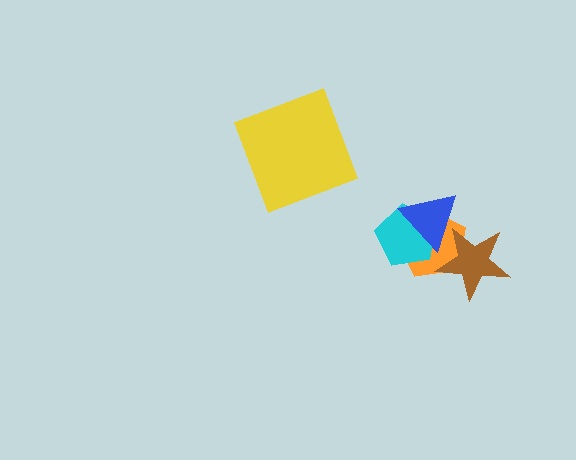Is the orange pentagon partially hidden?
Yes, it is partially covered by another shape.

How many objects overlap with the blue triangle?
3 objects overlap with the blue triangle.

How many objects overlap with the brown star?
2 objects overlap with the brown star.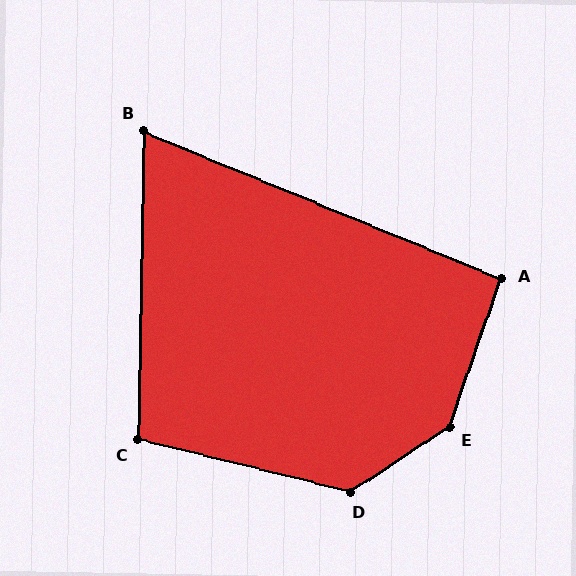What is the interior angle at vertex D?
Approximately 133 degrees (obtuse).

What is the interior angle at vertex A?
Approximately 93 degrees (approximately right).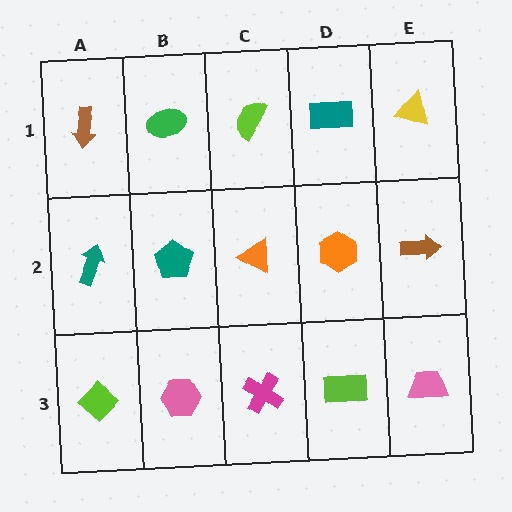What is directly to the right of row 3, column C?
A lime rectangle.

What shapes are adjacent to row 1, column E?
A brown arrow (row 2, column E), a teal rectangle (row 1, column D).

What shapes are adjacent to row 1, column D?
An orange hexagon (row 2, column D), a lime semicircle (row 1, column C), a yellow triangle (row 1, column E).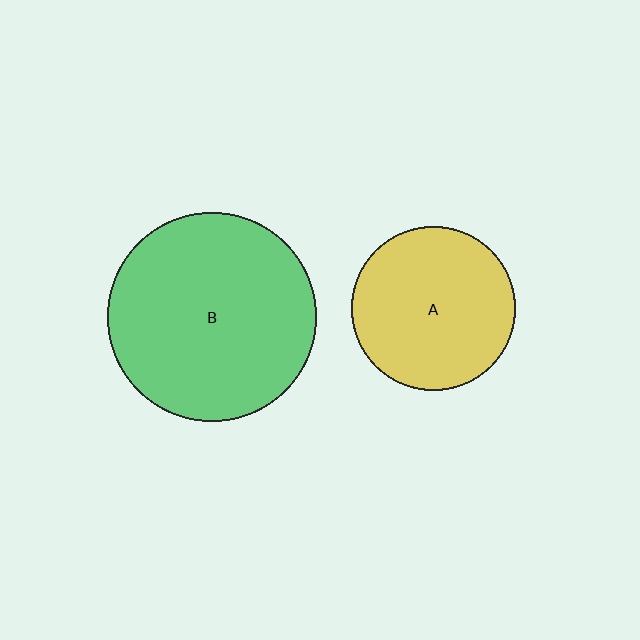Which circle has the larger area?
Circle B (green).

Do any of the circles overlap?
No, none of the circles overlap.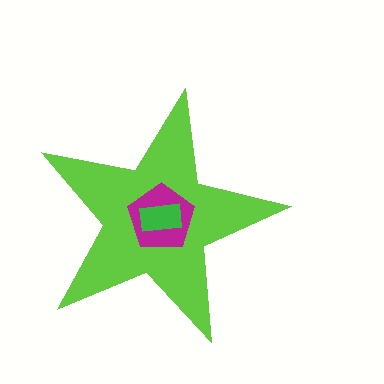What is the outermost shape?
The lime star.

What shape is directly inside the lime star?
The magenta pentagon.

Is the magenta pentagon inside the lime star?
Yes.